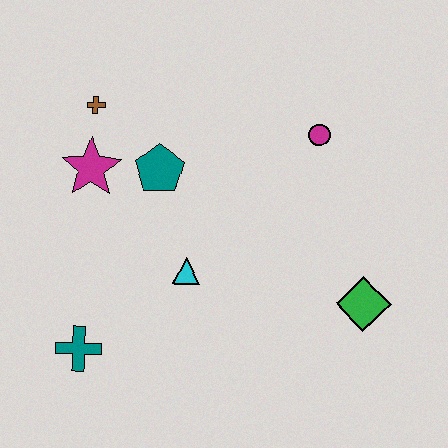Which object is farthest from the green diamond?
The brown cross is farthest from the green diamond.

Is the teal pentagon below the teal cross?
No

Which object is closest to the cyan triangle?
The teal pentagon is closest to the cyan triangle.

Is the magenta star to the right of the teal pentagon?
No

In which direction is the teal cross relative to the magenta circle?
The teal cross is to the left of the magenta circle.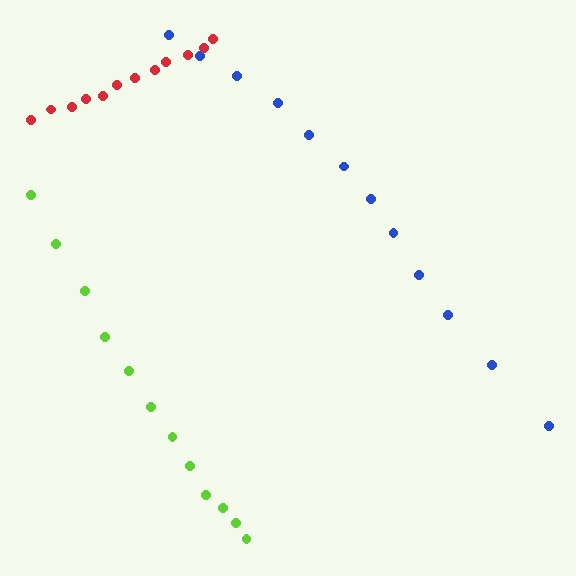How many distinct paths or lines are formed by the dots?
There are 3 distinct paths.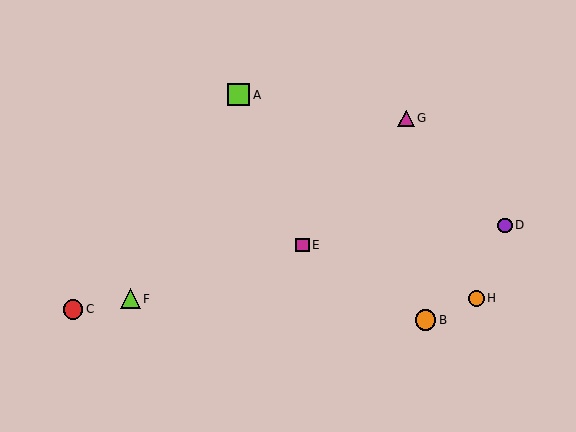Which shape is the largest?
The lime square (labeled A) is the largest.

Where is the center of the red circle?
The center of the red circle is at (73, 309).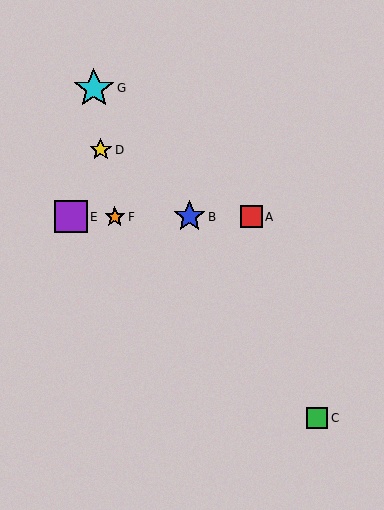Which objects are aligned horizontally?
Objects A, B, E, F are aligned horizontally.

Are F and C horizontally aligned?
No, F is at y≈217 and C is at y≈418.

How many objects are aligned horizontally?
4 objects (A, B, E, F) are aligned horizontally.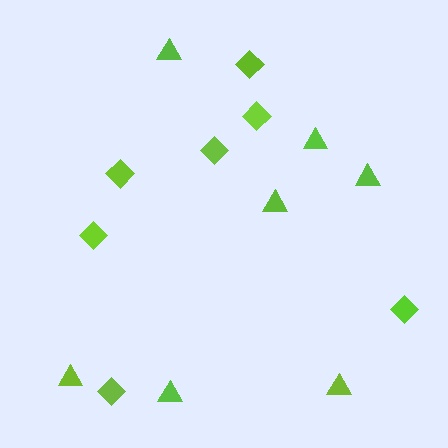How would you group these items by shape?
There are 2 groups: one group of triangles (7) and one group of diamonds (7).